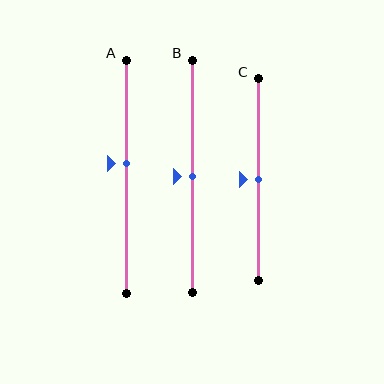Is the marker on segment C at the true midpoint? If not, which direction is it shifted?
Yes, the marker on segment C is at the true midpoint.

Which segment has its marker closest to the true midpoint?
Segment B has its marker closest to the true midpoint.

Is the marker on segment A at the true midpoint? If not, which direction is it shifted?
No, the marker on segment A is shifted upward by about 6% of the segment length.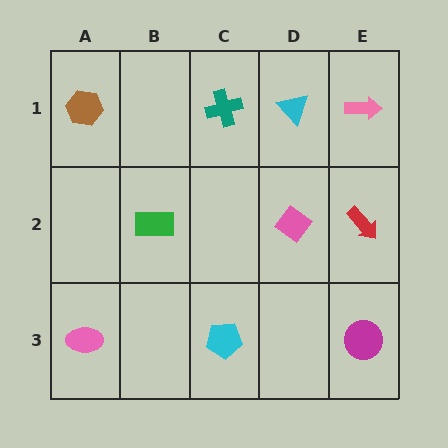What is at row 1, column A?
A brown hexagon.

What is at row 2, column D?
A pink diamond.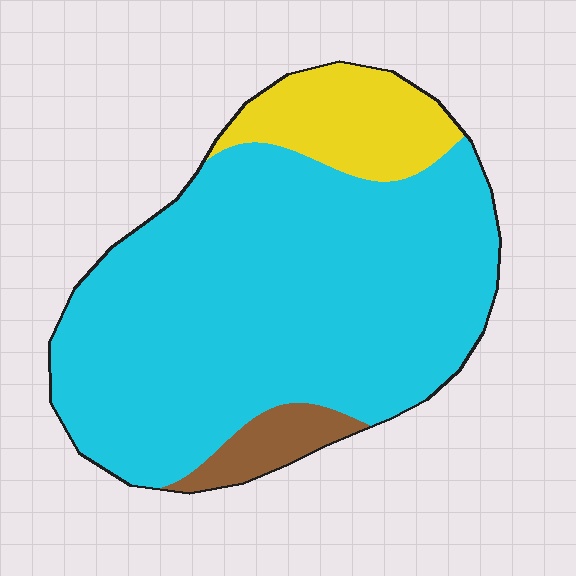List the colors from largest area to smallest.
From largest to smallest: cyan, yellow, brown.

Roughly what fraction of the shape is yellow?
Yellow takes up about one eighth (1/8) of the shape.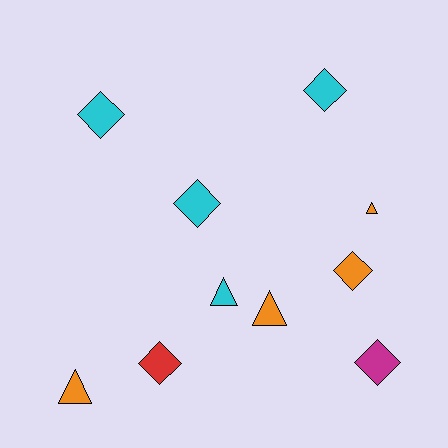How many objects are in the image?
There are 10 objects.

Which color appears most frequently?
Orange, with 4 objects.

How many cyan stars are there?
There are no cyan stars.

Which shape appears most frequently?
Diamond, with 6 objects.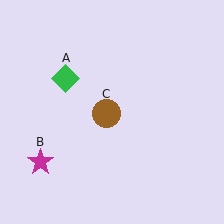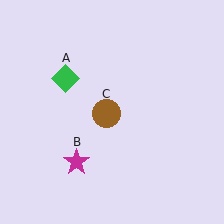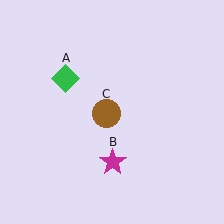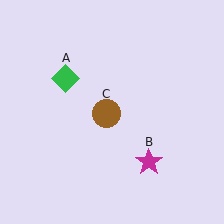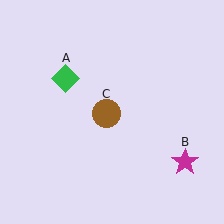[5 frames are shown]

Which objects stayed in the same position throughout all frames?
Green diamond (object A) and brown circle (object C) remained stationary.